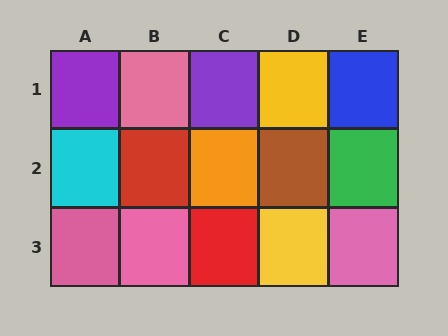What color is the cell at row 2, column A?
Cyan.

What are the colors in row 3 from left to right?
Pink, pink, red, yellow, pink.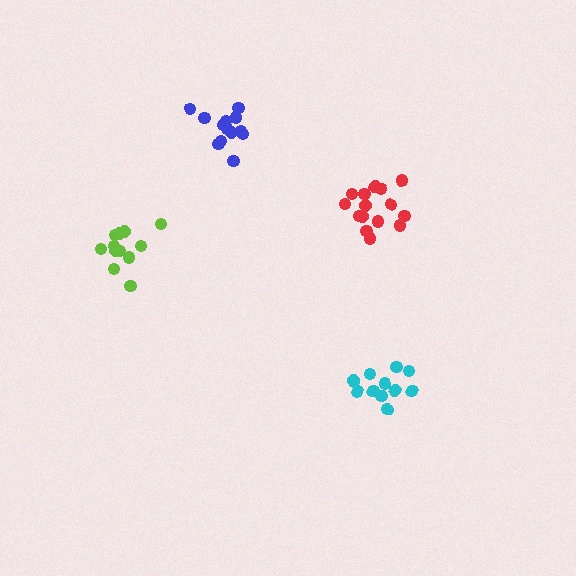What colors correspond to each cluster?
The clusters are colored: cyan, blue, red, lime.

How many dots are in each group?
Group 1: 12 dots, Group 2: 13 dots, Group 3: 15 dots, Group 4: 12 dots (52 total).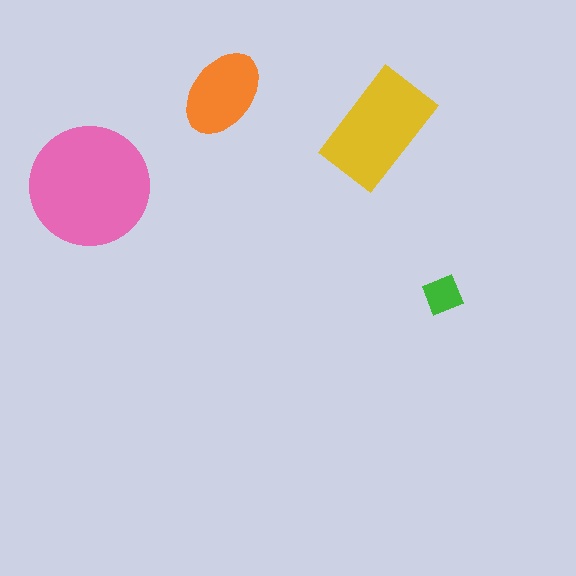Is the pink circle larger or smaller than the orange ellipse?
Larger.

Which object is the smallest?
The green square.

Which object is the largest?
The pink circle.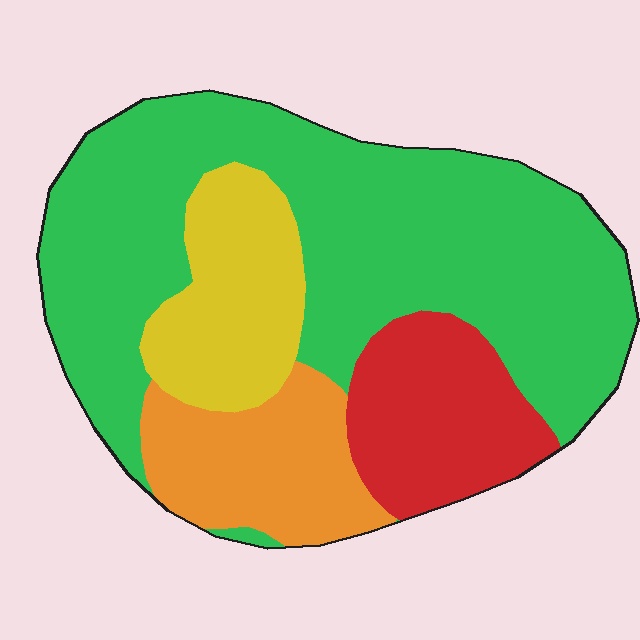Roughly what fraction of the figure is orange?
Orange takes up about one sixth (1/6) of the figure.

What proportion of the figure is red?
Red takes up about one sixth (1/6) of the figure.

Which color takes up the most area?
Green, at roughly 55%.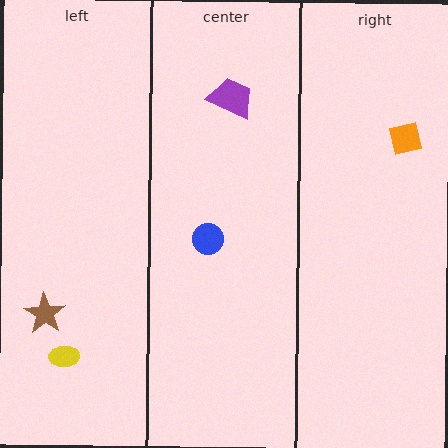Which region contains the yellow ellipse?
The left region.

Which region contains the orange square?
The right region.